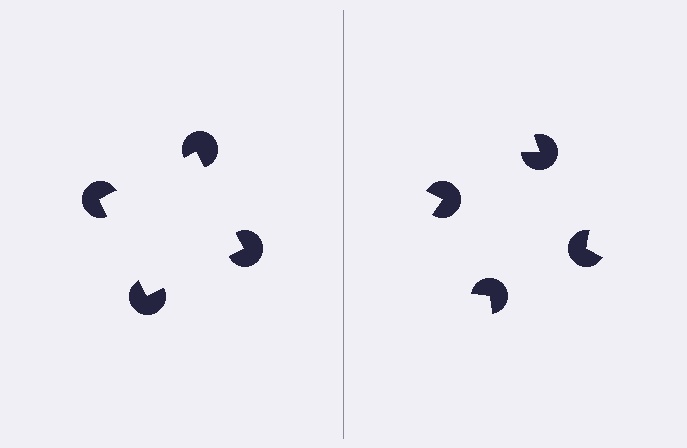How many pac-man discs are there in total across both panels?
8 — 4 on each side.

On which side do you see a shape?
An illusory square appears on the left side. On the right side the wedge cuts are rotated, so no coherent shape forms.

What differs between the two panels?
The pac-man discs are positioned identically on both sides; only the wedge orientations differ. On the left they align to a square; on the right they are misaligned.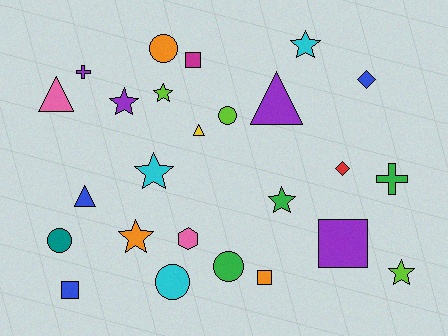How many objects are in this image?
There are 25 objects.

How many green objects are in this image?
There are 3 green objects.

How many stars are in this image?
There are 7 stars.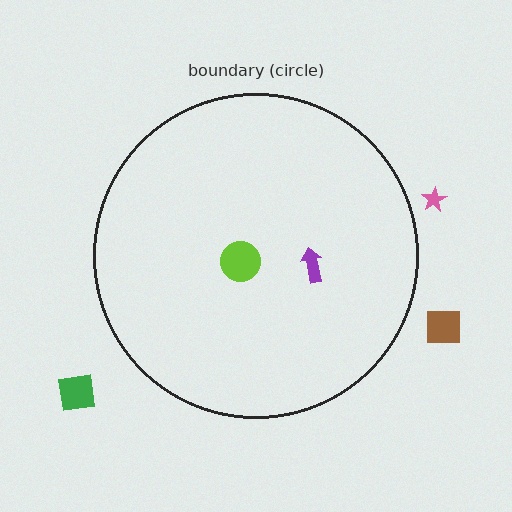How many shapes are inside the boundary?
2 inside, 3 outside.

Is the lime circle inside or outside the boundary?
Inside.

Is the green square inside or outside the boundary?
Outside.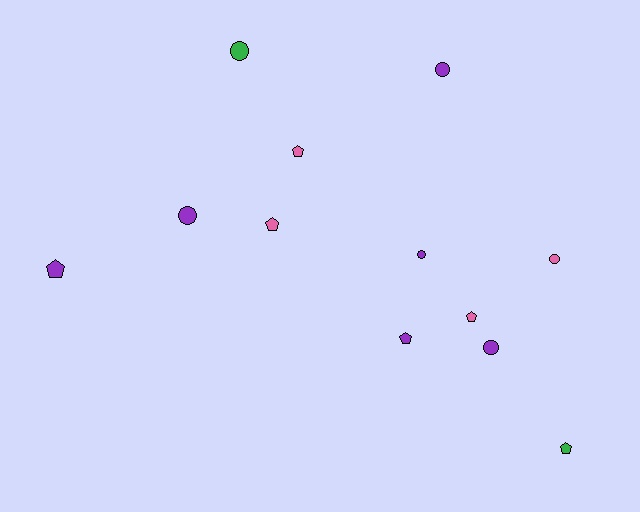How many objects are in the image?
There are 12 objects.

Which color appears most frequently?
Purple, with 6 objects.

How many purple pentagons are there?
There are 2 purple pentagons.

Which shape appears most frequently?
Circle, with 6 objects.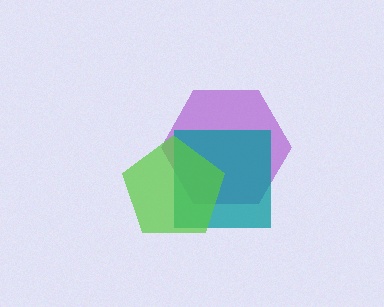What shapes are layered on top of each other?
The layered shapes are: a purple hexagon, a teal square, a lime pentagon.